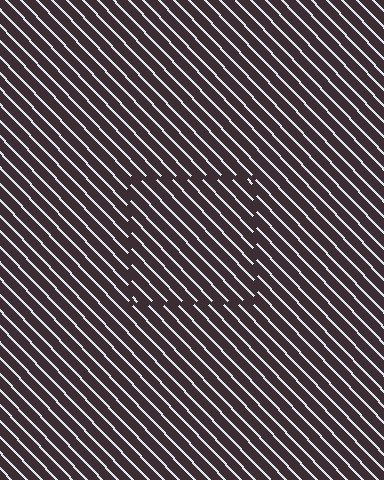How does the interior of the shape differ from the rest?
The interior of the shape contains the same grating, shifted by half a period — the contour is defined by the phase discontinuity where line-ends from the inner and outer gratings abut.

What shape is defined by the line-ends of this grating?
An illusory square. The interior of the shape contains the same grating, shifted by half a period — the contour is defined by the phase discontinuity where line-ends from the inner and outer gratings abut.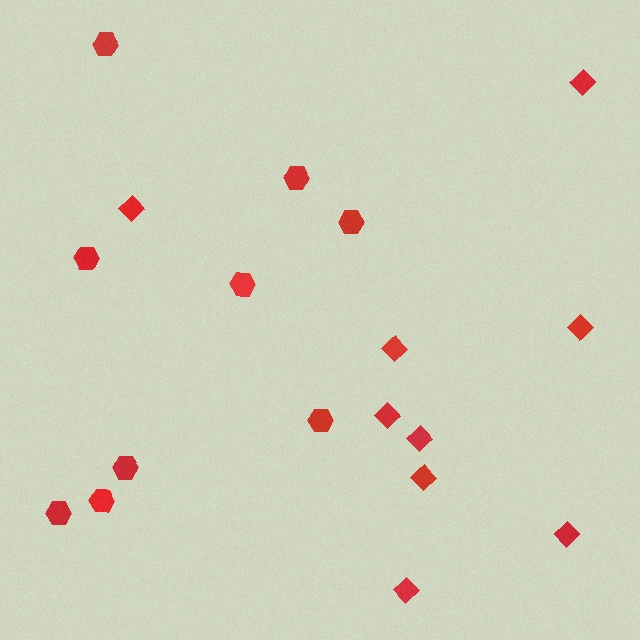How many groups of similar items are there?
There are 2 groups: one group of diamonds (9) and one group of hexagons (9).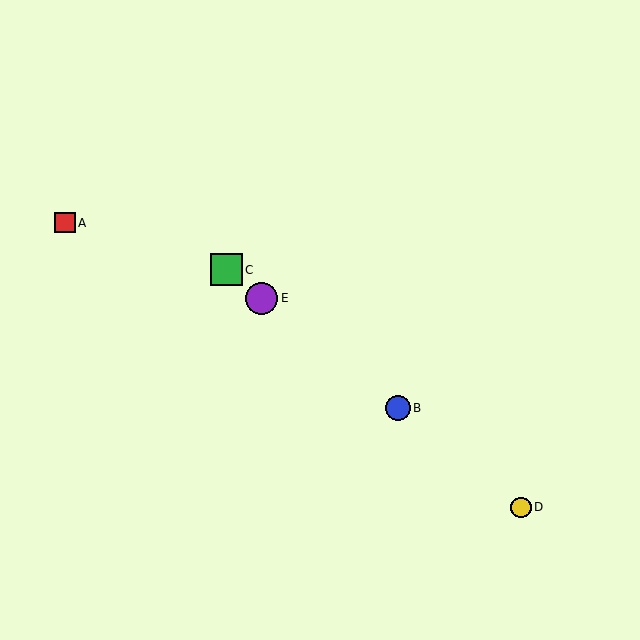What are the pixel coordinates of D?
Object D is at (521, 507).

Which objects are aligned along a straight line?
Objects B, C, D, E are aligned along a straight line.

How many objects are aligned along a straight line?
4 objects (B, C, D, E) are aligned along a straight line.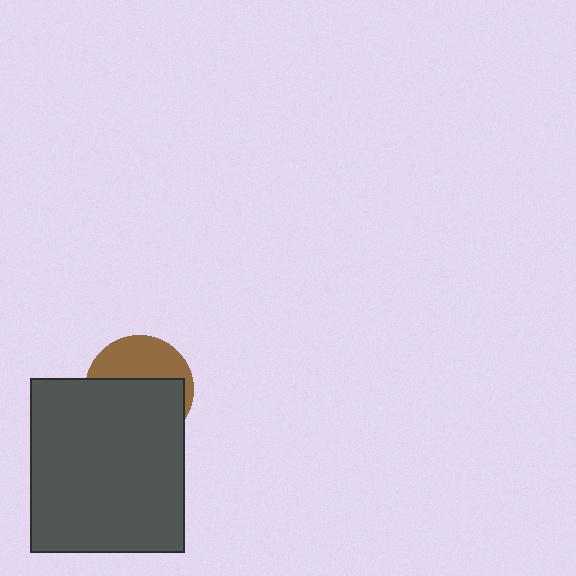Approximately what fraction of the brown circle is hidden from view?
Roughly 61% of the brown circle is hidden behind the dark gray rectangle.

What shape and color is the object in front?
The object in front is a dark gray rectangle.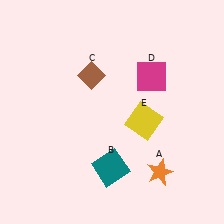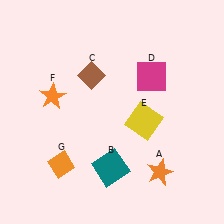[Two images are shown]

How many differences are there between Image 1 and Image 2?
There are 2 differences between the two images.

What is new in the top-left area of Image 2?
An orange star (F) was added in the top-left area of Image 2.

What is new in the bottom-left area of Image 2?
An orange diamond (G) was added in the bottom-left area of Image 2.